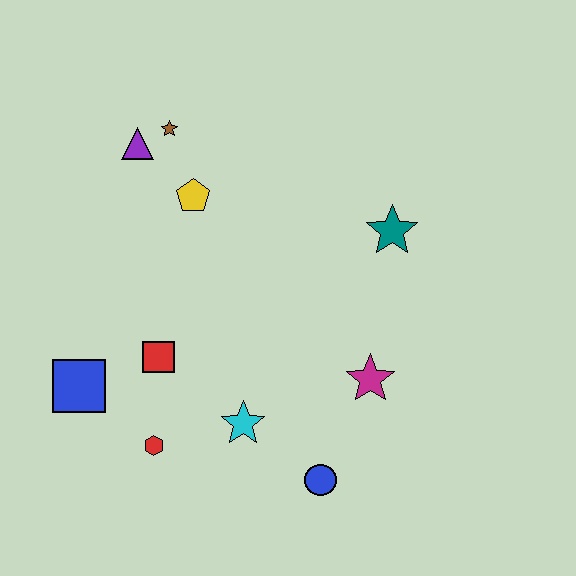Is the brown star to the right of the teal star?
No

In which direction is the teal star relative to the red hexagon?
The teal star is to the right of the red hexagon.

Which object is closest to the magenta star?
The blue circle is closest to the magenta star.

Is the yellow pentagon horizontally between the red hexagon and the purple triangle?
No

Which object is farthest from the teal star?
The blue square is farthest from the teal star.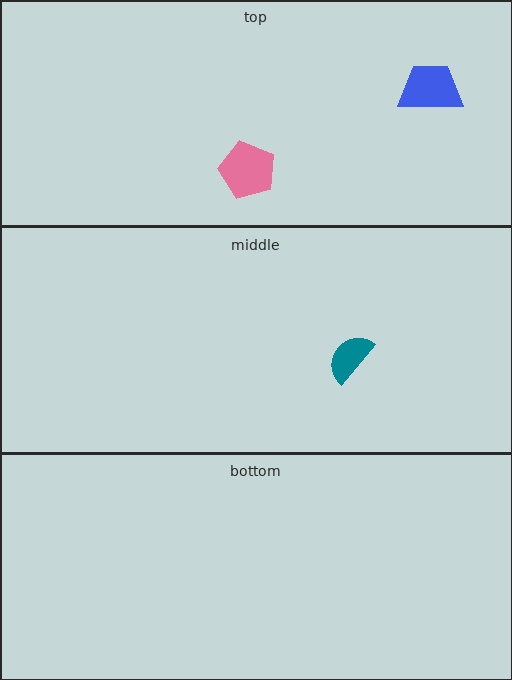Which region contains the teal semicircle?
The middle region.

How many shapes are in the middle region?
1.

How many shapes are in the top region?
2.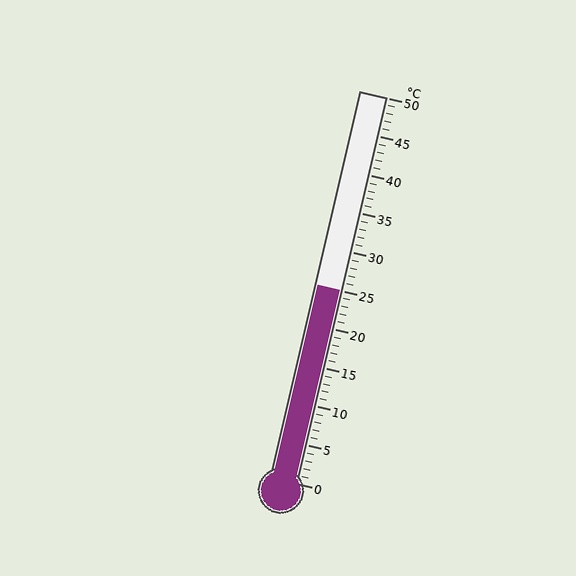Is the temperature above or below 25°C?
The temperature is at 25°C.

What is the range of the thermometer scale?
The thermometer scale ranges from 0°C to 50°C.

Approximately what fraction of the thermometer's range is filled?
The thermometer is filled to approximately 50% of its range.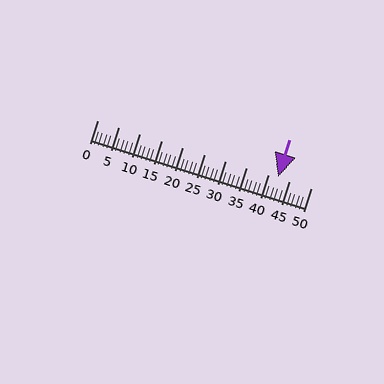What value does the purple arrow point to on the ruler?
The purple arrow points to approximately 42.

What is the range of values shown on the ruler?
The ruler shows values from 0 to 50.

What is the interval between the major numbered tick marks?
The major tick marks are spaced 5 units apart.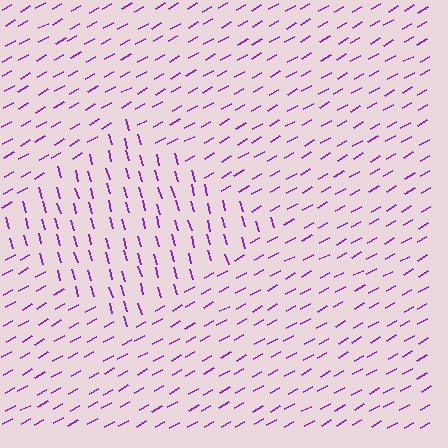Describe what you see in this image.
The image is filled with small purple line segments. A diamond region in the image has lines oriented differently from the surrounding lines, creating a visible texture boundary.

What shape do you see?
I see a diamond.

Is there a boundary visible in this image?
Yes, there is a texture boundary formed by a change in line orientation.